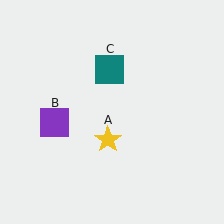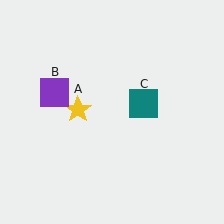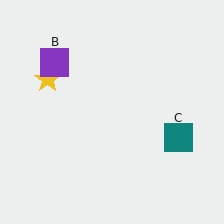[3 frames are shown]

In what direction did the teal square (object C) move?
The teal square (object C) moved down and to the right.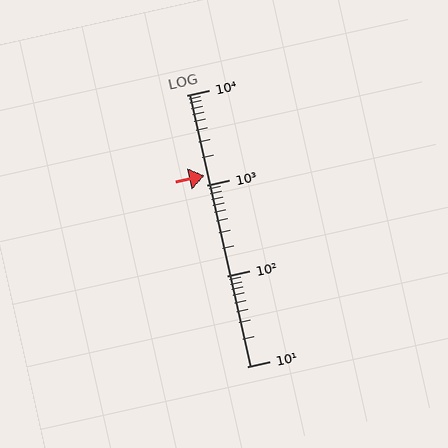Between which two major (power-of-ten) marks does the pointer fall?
The pointer is between 1000 and 10000.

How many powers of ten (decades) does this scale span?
The scale spans 3 decades, from 10 to 10000.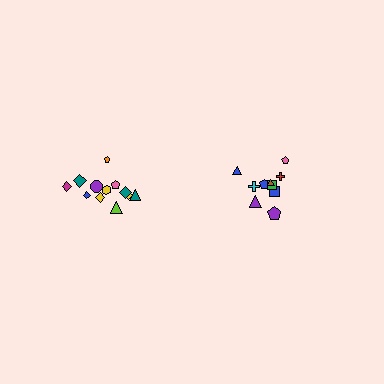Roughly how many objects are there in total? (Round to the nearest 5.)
Roughly 20 objects in total.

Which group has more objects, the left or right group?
The left group.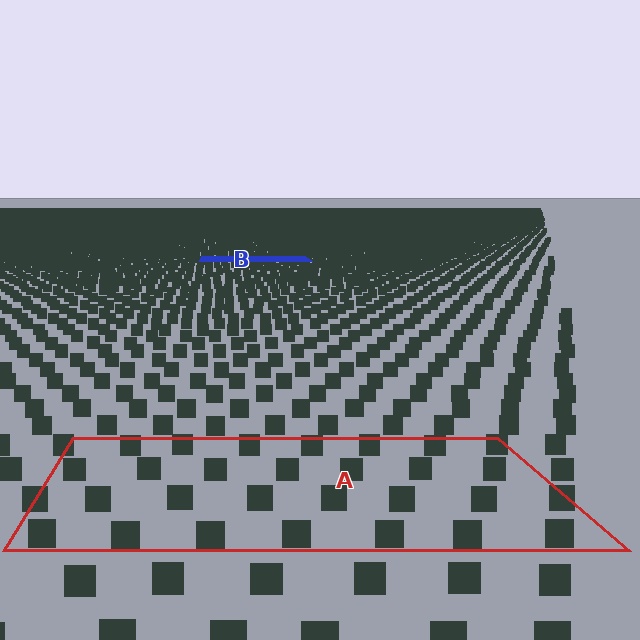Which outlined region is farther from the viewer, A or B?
Region B is farther from the viewer — the texture elements inside it appear smaller and more densely packed.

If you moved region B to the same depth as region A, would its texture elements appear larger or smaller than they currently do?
They would appear larger. At a closer depth, the same texture elements are projected at a bigger on-screen size.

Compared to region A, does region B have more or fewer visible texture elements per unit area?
Region B has more texture elements per unit area — they are packed more densely because it is farther away.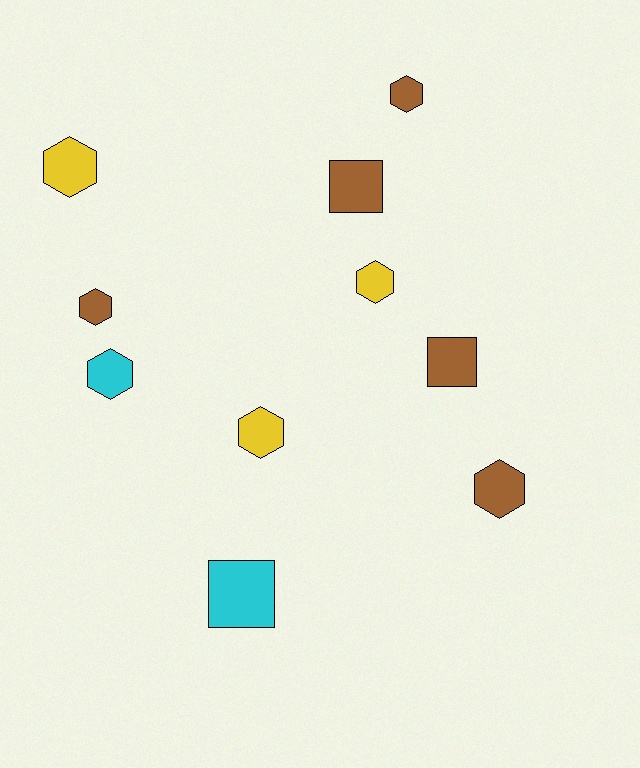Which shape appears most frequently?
Hexagon, with 7 objects.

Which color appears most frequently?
Brown, with 5 objects.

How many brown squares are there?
There are 2 brown squares.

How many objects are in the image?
There are 10 objects.